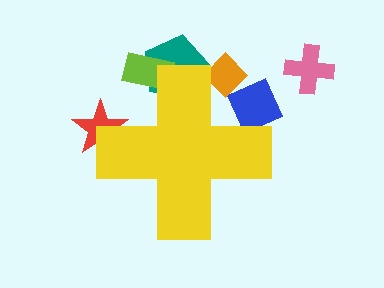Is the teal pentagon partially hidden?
Yes, the teal pentagon is partially hidden behind the yellow cross.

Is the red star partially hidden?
Yes, the red star is partially hidden behind the yellow cross.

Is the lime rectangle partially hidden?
Yes, the lime rectangle is partially hidden behind the yellow cross.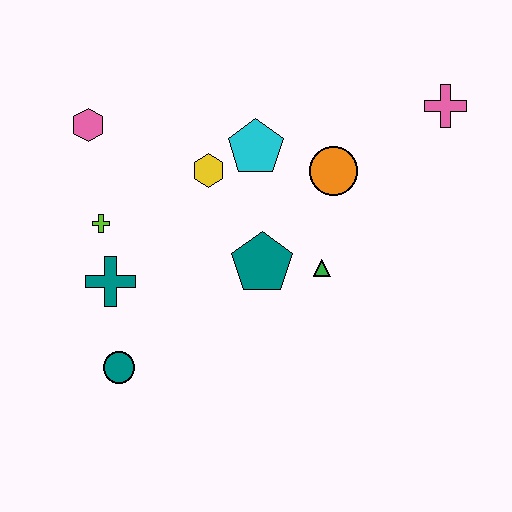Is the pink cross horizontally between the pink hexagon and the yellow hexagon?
No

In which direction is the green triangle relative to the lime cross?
The green triangle is to the right of the lime cross.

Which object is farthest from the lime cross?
The pink cross is farthest from the lime cross.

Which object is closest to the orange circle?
The cyan pentagon is closest to the orange circle.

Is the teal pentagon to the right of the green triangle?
No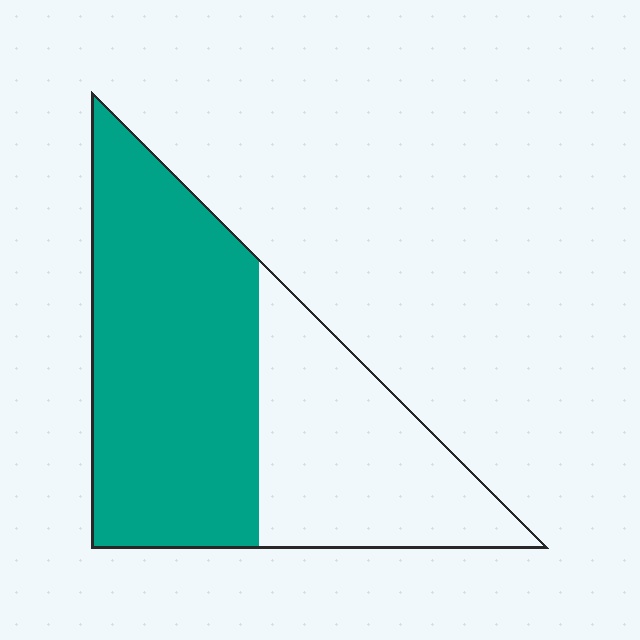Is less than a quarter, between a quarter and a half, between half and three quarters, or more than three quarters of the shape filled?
Between half and three quarters.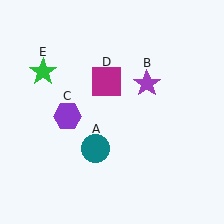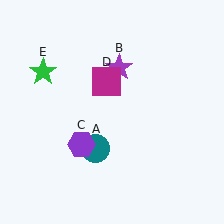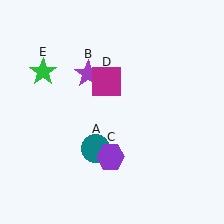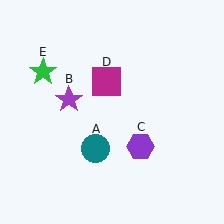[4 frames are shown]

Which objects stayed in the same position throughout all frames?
Teal circle (object A) and magenta square (object D) and green star (object E) remained stationary.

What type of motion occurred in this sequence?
The purple star (object B), purple hexagon (object C) rotated counterclockwise around the center of the scene.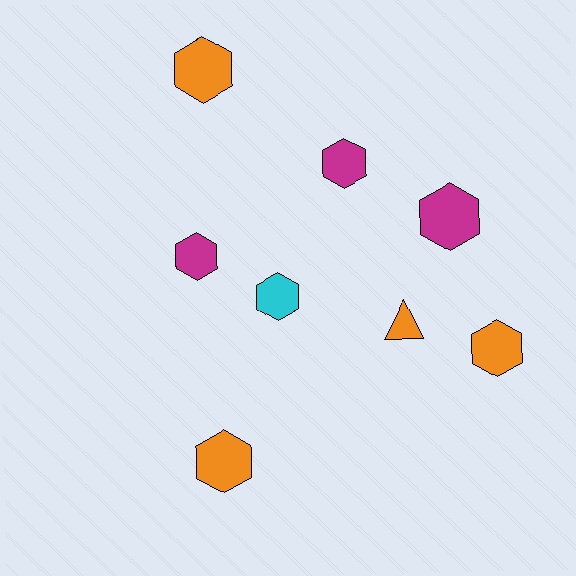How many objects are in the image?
There are 8 objects.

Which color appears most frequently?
Orange, with 4 objects.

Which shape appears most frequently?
Hexagon, with 7 objects.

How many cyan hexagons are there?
There is 1 cyan hexagon.